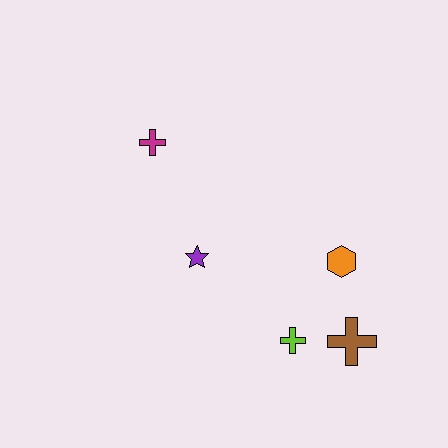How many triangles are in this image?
There are no triangles.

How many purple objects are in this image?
There is 1 purple object.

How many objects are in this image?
There are 5 objects.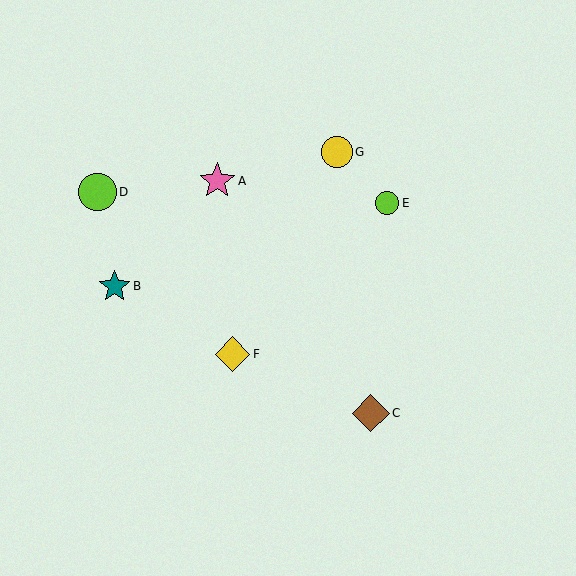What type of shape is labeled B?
Shape B is a teal star.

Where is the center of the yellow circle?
The center of the yellow circle is at (337, 152).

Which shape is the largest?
The lime circle (labeled D) is the largest.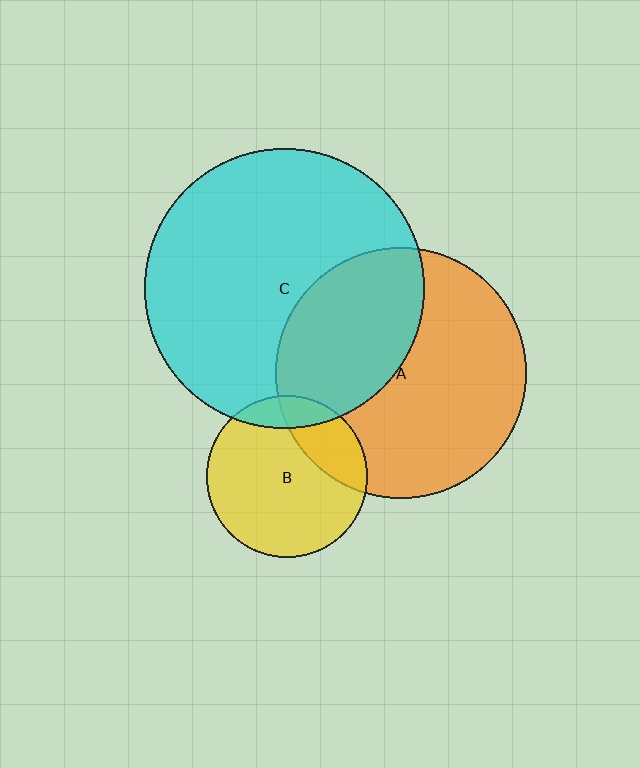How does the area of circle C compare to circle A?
Approximately 1.2 times.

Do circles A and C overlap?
Yes.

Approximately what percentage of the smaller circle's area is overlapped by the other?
Approximately 40%.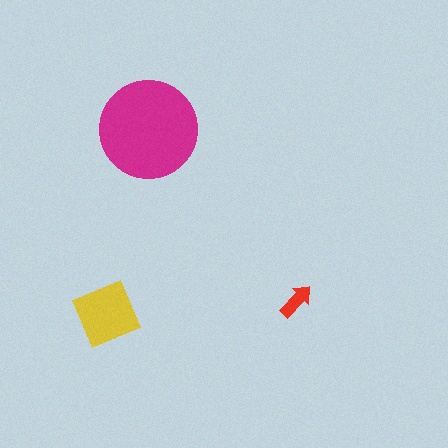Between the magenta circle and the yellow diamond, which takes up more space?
The magenta circle.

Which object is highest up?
The magenta circle is topmost.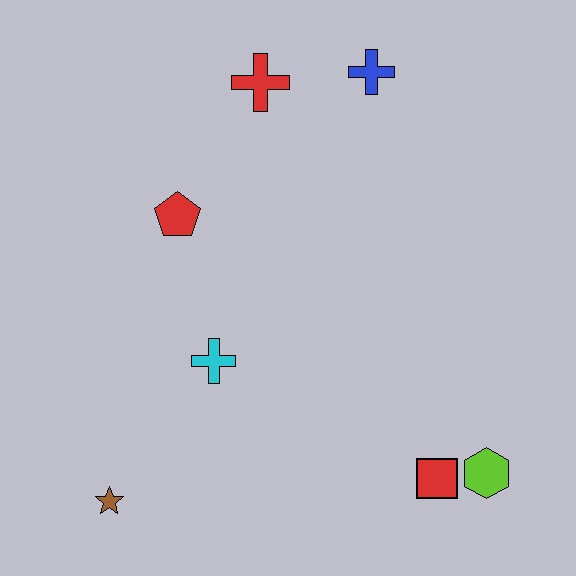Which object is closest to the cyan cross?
The red pentagon is closest to the cyan cross.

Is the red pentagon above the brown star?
Yes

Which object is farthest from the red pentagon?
The lime hexagon is farthest from the red pentagon.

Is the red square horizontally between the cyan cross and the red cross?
No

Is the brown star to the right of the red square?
No